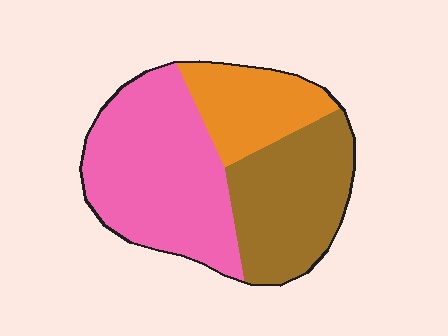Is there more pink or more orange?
Pink.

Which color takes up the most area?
Pink, at roughly 45%.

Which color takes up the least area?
Orange, at roughly 20%.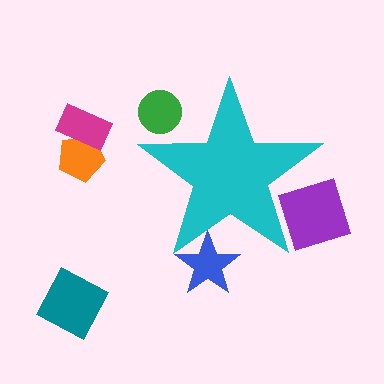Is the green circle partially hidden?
Yes, the green circle is partially hidden behind the cyan star.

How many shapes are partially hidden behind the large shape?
3 shapes are partially hidden.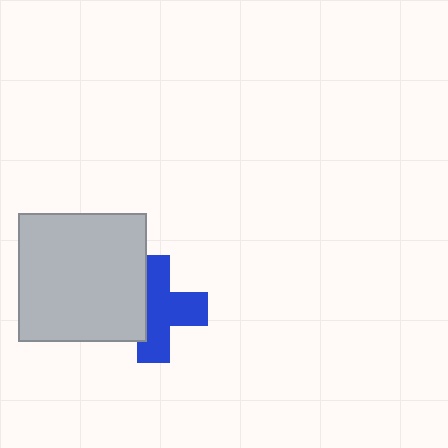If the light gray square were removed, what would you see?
You would see the complete blue cross.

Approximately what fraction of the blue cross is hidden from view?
Roughly 36% of the blue cross is hidden behind the light gray square.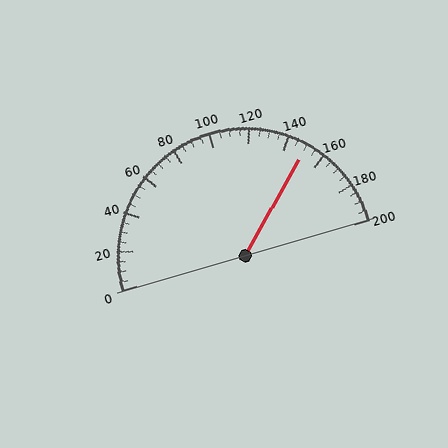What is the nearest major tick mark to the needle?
The nearest major tick mark is 160.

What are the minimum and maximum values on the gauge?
The gauge ranges from 0 to 200.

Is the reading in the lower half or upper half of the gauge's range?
The reading is in the upper half of the range (0 to 200).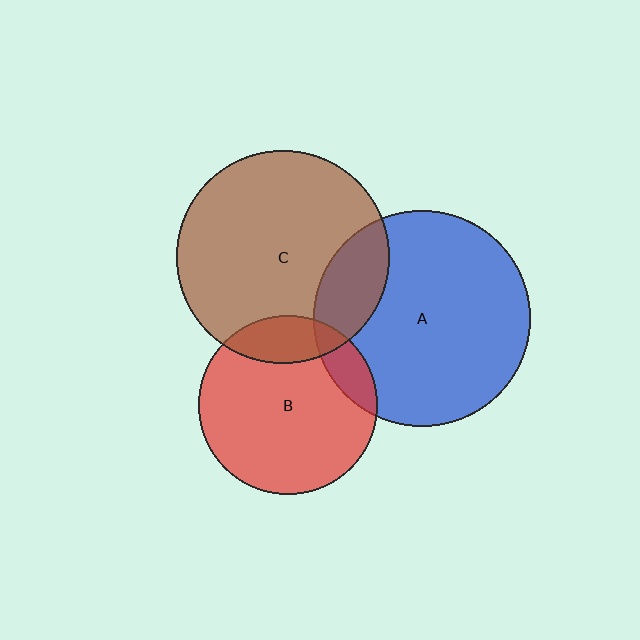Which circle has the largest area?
Circle A (blue).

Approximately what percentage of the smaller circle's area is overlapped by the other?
Approximately 20%.